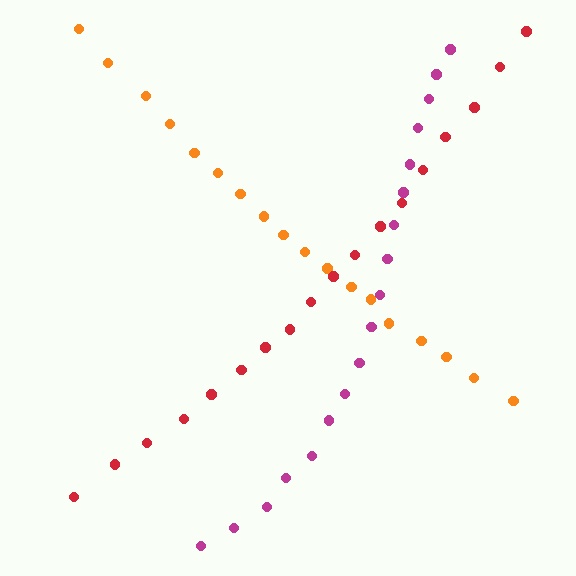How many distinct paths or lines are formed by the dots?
There are 3 distinct paths.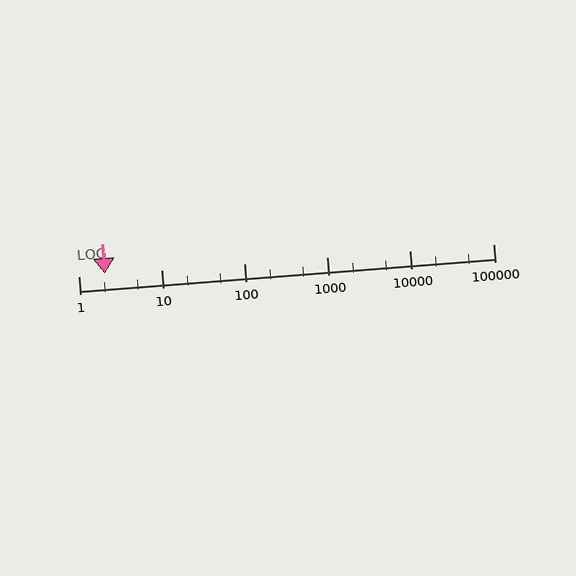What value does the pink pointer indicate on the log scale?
The pointer indicates approximately 2.1.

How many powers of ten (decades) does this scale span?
The scale spans 5 decades, from 1 to 100000.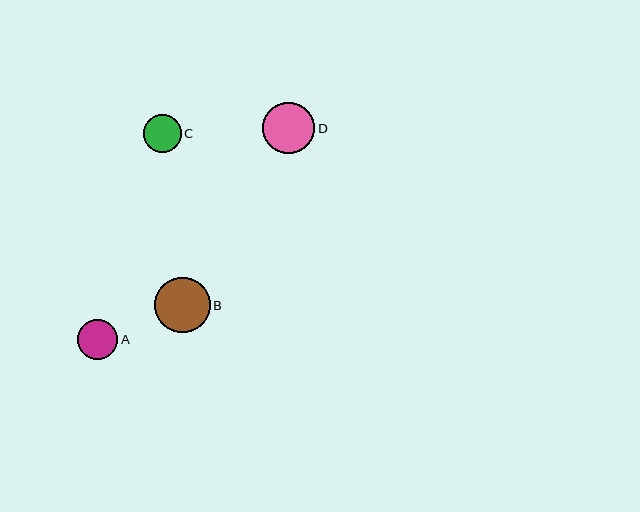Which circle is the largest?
Circle B is the largest with a size of approximately 55 pixels.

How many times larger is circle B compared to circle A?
Circle B is approximately 1.4 times the size of circle A.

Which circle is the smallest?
Circle C is the smallest with a size of approximately 38 pixels.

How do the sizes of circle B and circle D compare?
Circle B and circle D are approximately the same size.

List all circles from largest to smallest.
From largest to smallest: B, D, A, C.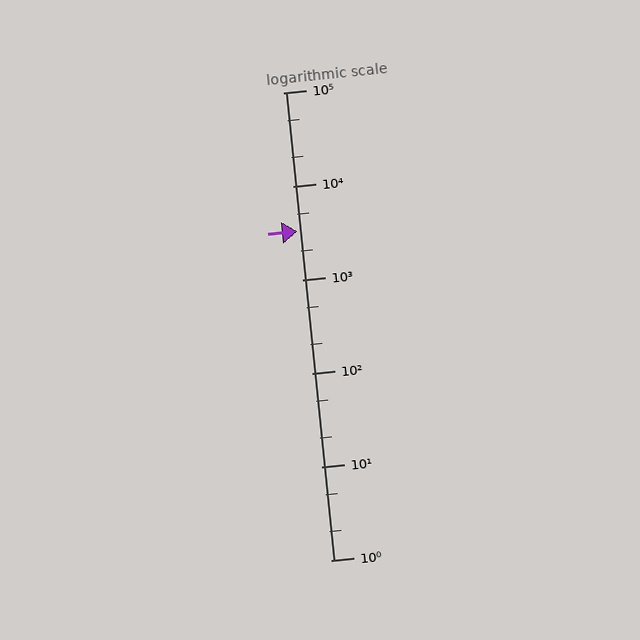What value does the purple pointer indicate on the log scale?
The pointer indicates approximately 3300.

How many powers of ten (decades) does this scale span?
The scale spans 5 decades, from 1 to 100000.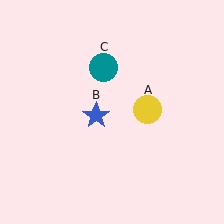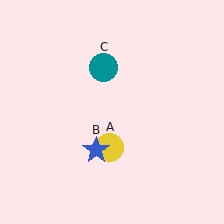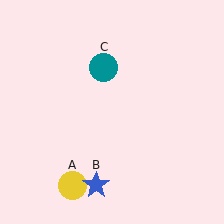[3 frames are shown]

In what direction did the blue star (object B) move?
The blue star (object B) moved down.